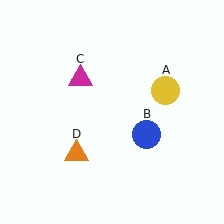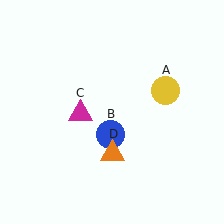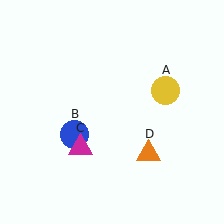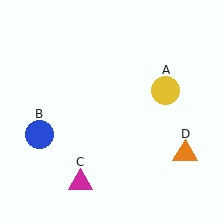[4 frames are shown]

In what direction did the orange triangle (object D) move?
The orange triangle (object D) moved right.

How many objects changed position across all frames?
3 objects changed position: blue circle (object B), magenta triangle (object C), orange triangle (object D).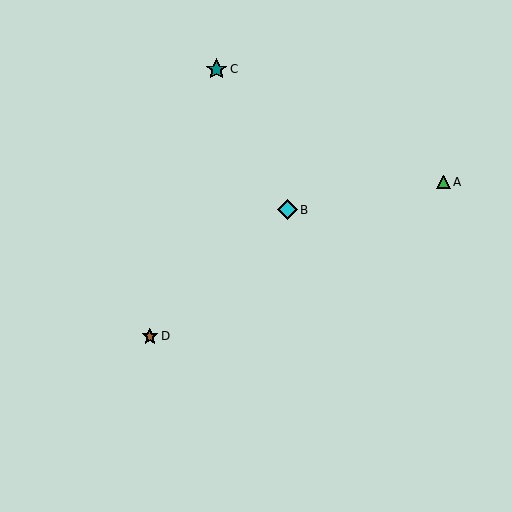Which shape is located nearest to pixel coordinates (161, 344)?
The brown star (labeled D) at (150, 336) is nearest to that location.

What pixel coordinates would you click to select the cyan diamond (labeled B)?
Click at (287, 210) to select the cyan diamond B.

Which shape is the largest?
The teal star (labeled C) is the largest.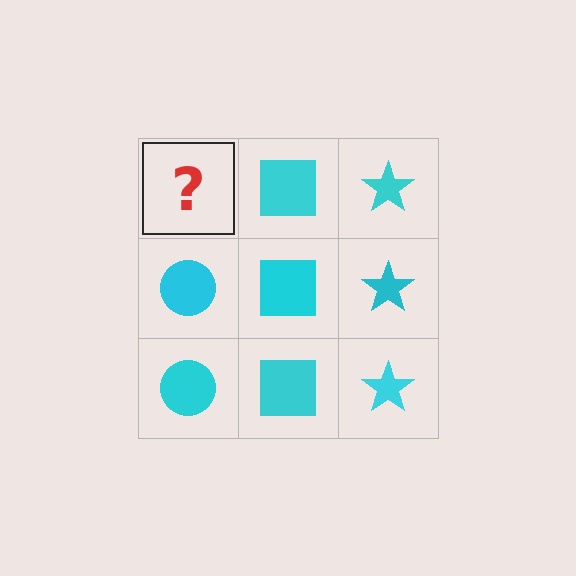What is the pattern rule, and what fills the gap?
The rule is that each column has a consistent shape. The gap should be filled with a cyan circle.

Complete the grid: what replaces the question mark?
The question mark should be replaced with a cyan circle.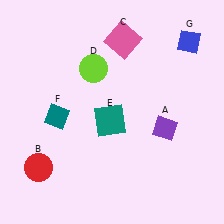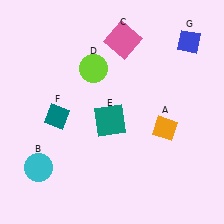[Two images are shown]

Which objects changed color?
A changed from purple to orange. B changed from red to cyan.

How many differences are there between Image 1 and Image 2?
There are 2 differences between the two images.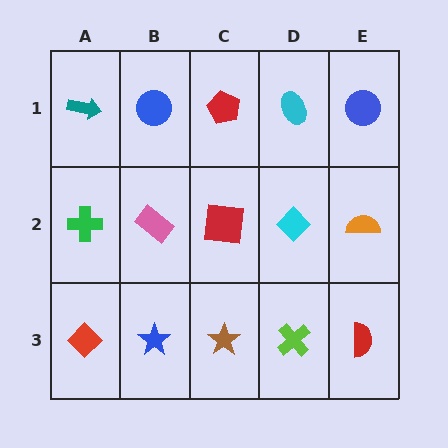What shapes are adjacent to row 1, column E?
An orange semicircle (row 2, column E), a cyan ellipse (row 1, column D).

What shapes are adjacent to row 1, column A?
A green cross (row 2, column A), a blue circle (row 1, column B).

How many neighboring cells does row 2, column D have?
4.